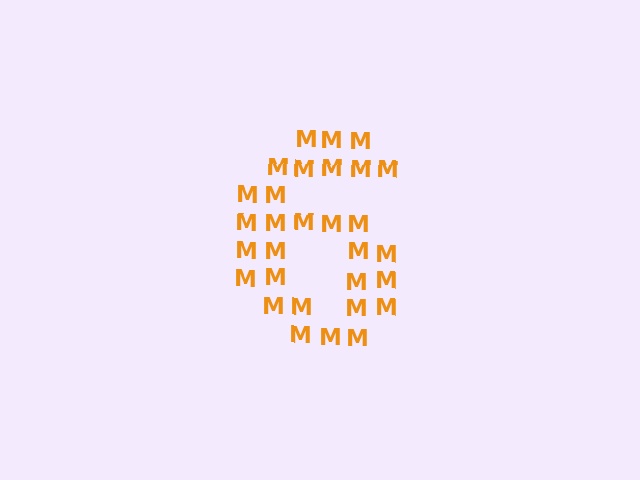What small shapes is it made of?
It is made of small letter M's.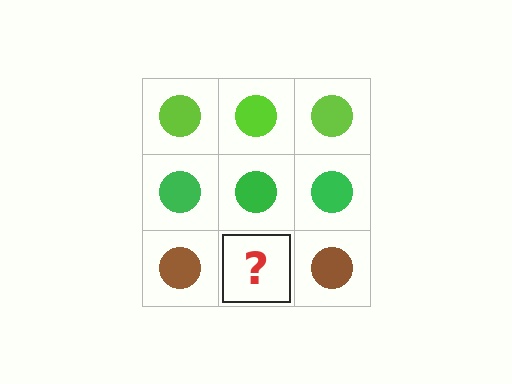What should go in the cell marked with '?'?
The missing cell should contain a brown circle.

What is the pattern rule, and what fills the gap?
The rule is that each row has a consistent color. The gap should be filled with a brown circle.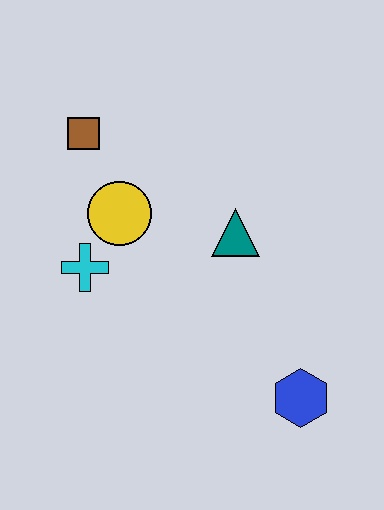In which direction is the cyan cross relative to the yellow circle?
The cyan cross is below the yellow circle.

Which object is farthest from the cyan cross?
The blue hexagon is farthest from the cyan cross.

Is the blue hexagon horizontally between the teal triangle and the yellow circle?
No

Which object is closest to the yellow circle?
The cyan cross is closest to the yellow circle.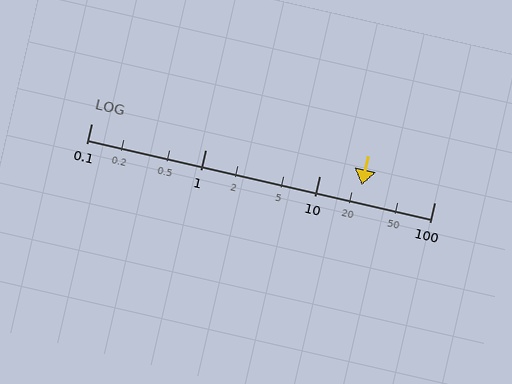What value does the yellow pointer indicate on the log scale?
The pointer indicates approximately 23.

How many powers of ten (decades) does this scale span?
The scale spans 3 decades, from 0.1 to 100.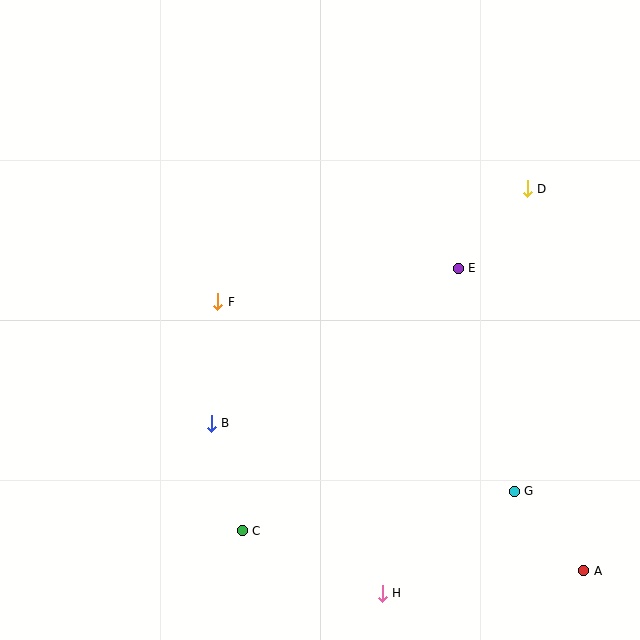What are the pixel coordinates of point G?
Point G is at (514, 491).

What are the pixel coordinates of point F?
Point F is at (218, 302).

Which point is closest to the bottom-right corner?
Point A is closest to the bottom-right corner.